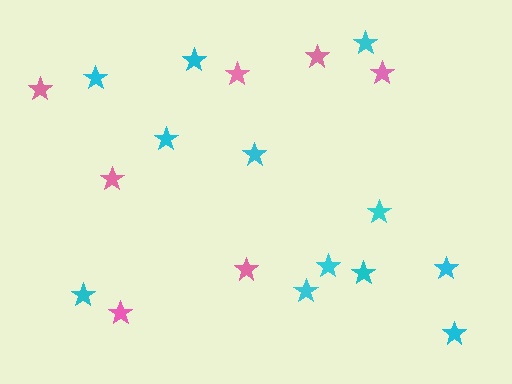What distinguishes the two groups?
There are 2 groups: one group of cyan stars (12) and one group of pink stars (7).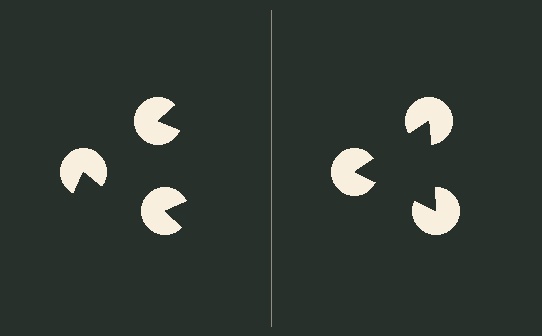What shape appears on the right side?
An illusory triangle.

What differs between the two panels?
The pac-man discs are positioned identically on both sides; only the wedge orientations differ. On the right they align to a triangle; on the left they are misaligned.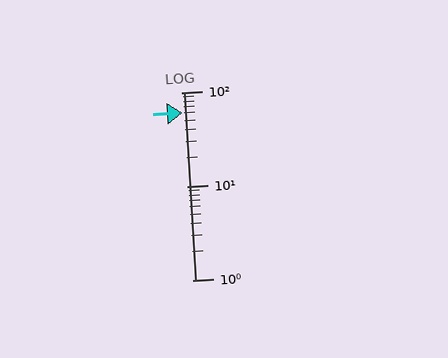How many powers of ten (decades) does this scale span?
The scale spans 2 decades, from 1 to 100.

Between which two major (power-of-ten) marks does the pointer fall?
The pointer is between 10 and 100.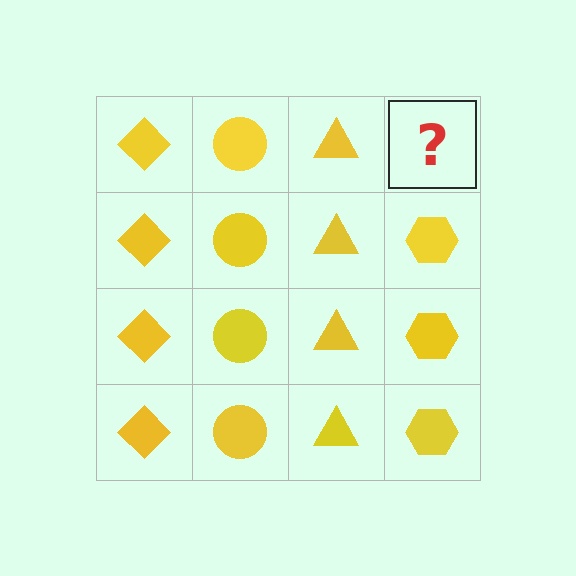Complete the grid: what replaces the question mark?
The question mark should be replaced with a yellow hexagon.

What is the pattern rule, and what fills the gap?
The rule is that each column has a consistent shape. The gap should be filled with a yellow hexagon.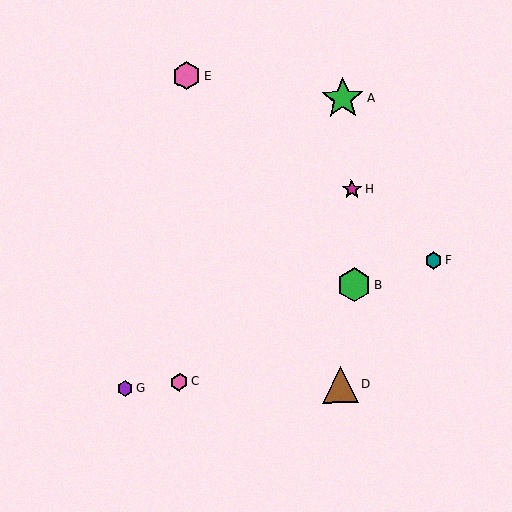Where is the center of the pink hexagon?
The center of the pink hexagon is at (179, 382).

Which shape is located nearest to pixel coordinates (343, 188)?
The magenta star (labeled H) at (352, 190) is nearest to that location.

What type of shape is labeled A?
Shape A is a green star.